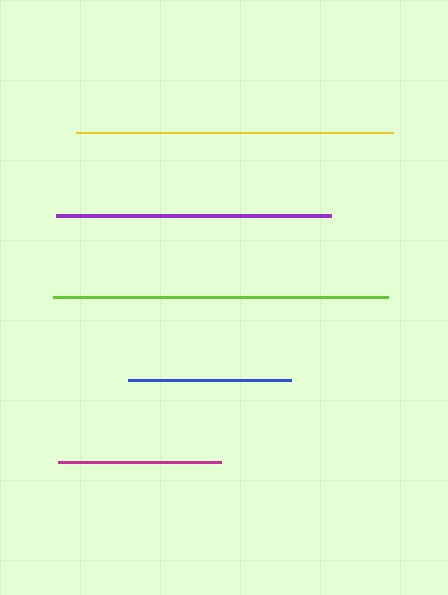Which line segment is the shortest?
The blue line is the shortest at approximately 163 pixels.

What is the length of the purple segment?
The purple segment is approximately 274 pixels long.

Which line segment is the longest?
The lime line is the longest at approximately 335 pixels.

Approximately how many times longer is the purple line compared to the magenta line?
The purple line is approximately 1.7 times the length of the magenta line.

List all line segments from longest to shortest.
From longest to shortest: lime, yellow, purple, magenta, blue.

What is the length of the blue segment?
The blue segment is approximately 163 pixels long.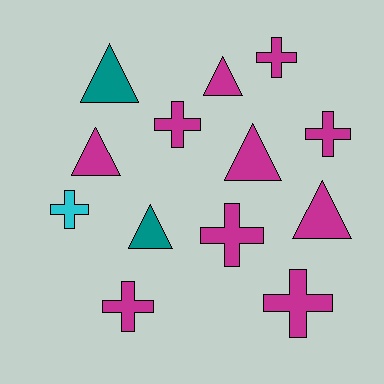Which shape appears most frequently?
Cross, with 7 objects.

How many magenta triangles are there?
There are 4 magenta triangles.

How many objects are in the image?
There are 13 objects.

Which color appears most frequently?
Magenta, with 10 objects.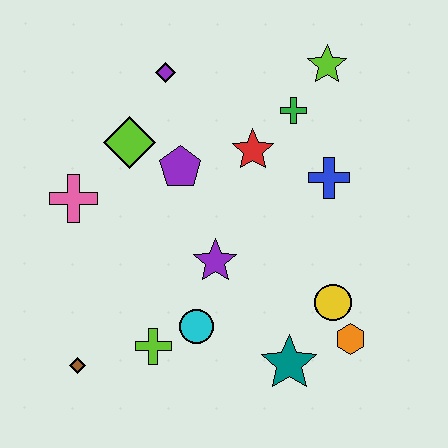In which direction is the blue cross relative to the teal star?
The blue cross is above the teal star.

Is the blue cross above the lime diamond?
No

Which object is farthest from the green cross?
The brown diamond is farthest from the green cross.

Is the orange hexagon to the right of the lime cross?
Yes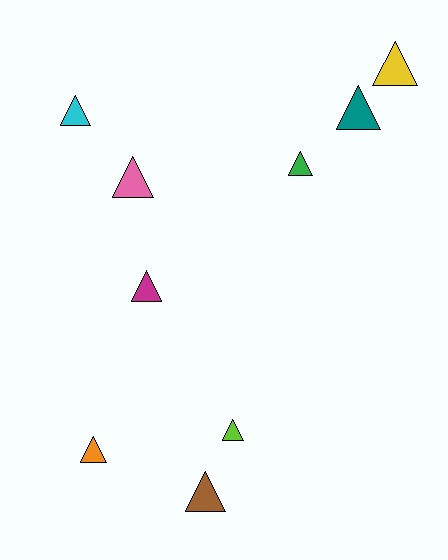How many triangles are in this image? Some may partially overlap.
There are 9 triangles.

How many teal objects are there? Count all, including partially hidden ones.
There is 1 teal object.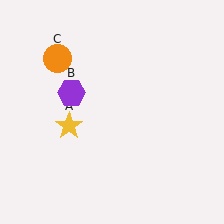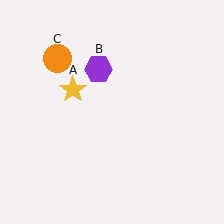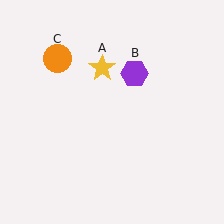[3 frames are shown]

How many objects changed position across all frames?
2 objects changed position: yellow star (object A), purple hexagon (object B).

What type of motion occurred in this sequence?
The yellow star (object A), purple hexagon (object B) rotated clockwise around the center of the scene.